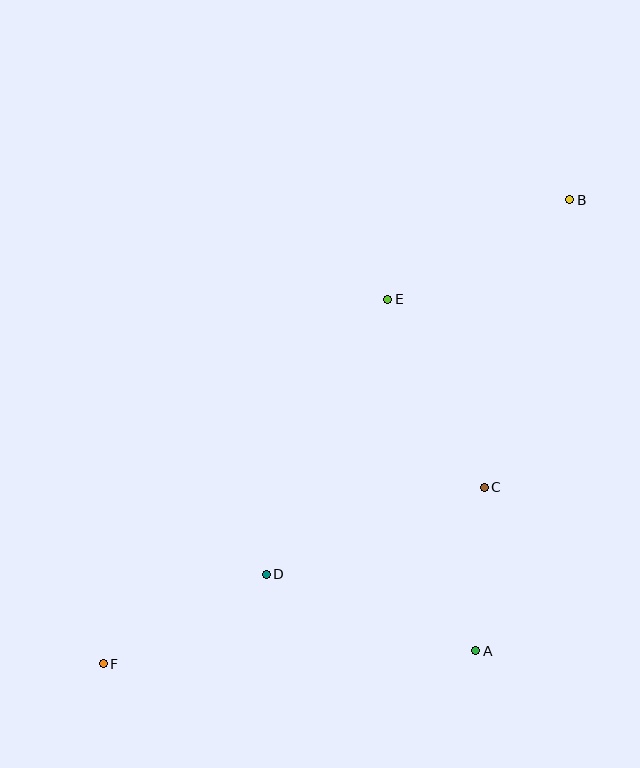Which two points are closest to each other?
Points A and C are closest to each other.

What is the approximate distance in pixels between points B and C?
The distance between B and C is approximately 300 pixels.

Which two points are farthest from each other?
Points B and F are farthest from each other.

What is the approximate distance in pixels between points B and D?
The distance between B and D is approximately 482 pixels.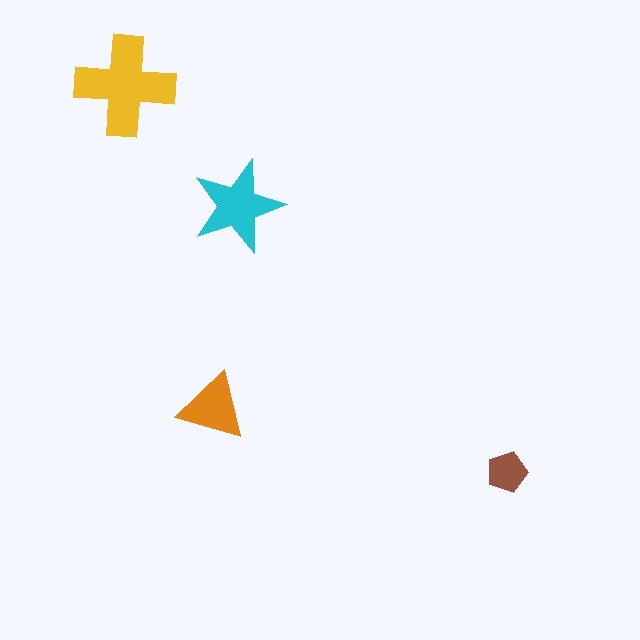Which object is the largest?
The yellow cross.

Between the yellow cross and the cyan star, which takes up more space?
The yellow cross.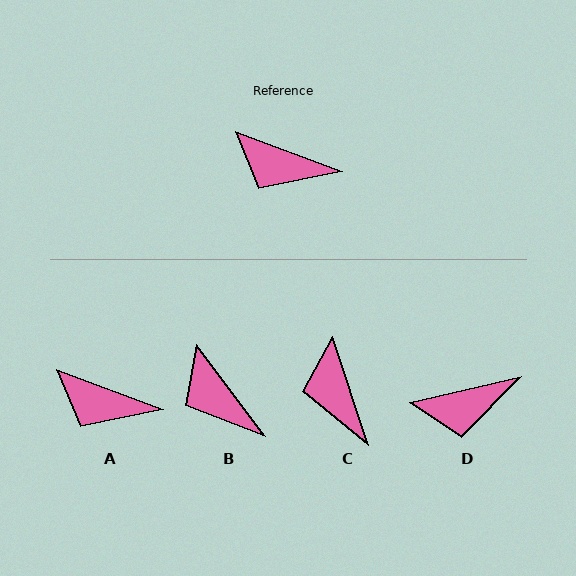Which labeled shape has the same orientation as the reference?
A.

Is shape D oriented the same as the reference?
No, it is off by about 34 degrees.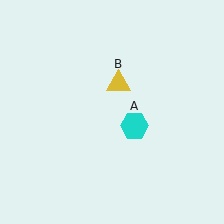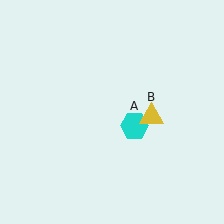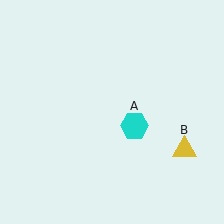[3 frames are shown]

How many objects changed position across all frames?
1 object changed position: yellow triangle (object B).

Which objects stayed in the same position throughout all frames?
Cyan hexagon (object A) remained stationary.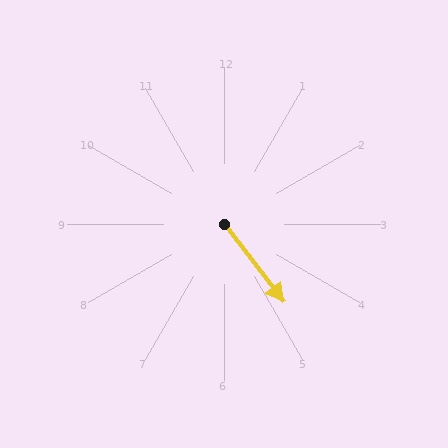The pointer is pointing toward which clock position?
Roughly 5 o'clock.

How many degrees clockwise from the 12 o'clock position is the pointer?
Approximately 143 degrees.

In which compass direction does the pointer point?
Southeast.